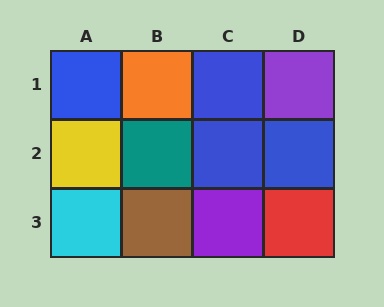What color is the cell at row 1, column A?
Blue.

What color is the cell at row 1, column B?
Orange.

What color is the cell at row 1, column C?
Blue.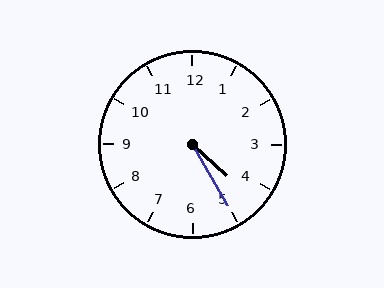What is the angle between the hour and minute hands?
Approximately 18 degrees.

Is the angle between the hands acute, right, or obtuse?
It is acute.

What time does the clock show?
4:25.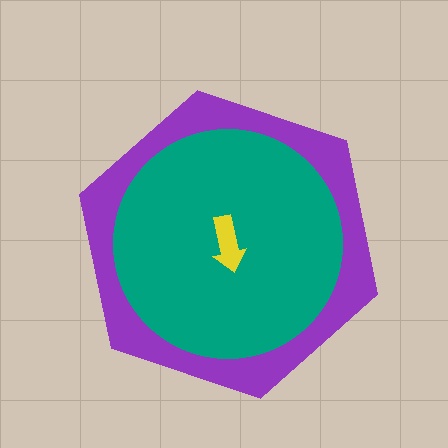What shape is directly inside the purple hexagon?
The teal circle.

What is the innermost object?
The yellow arrow.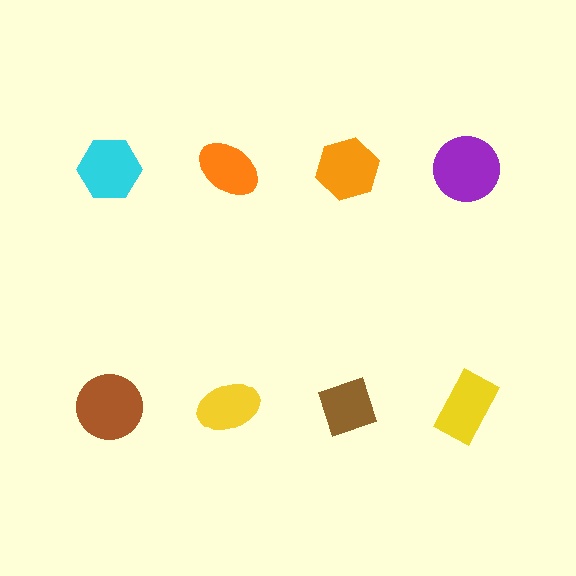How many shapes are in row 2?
4 shapes.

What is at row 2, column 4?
A yellow rectangle.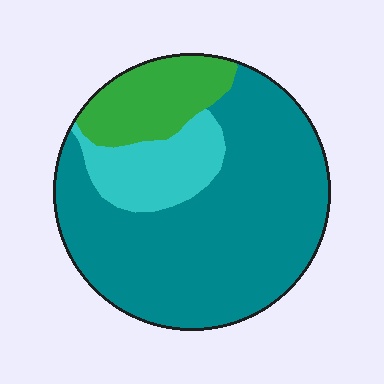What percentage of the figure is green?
Green covers 16% of the figure.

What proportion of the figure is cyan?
Cyan covers roughly 15% of the figure.